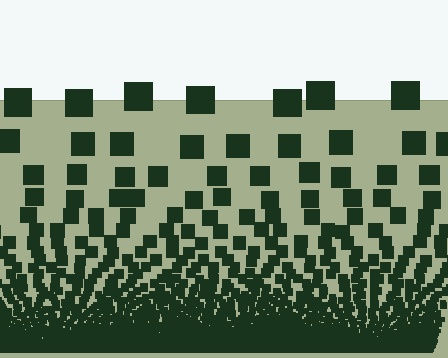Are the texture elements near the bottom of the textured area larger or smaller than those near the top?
Smaller. The gradient is inverted — elements near the bottom are smaller and denser.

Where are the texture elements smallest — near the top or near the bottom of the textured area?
Near the bottom.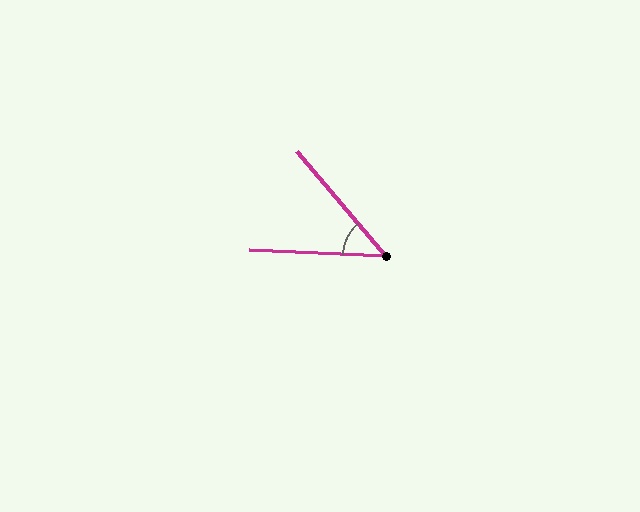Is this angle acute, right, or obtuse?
It is acute.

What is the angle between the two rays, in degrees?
Approximately 47 degrees.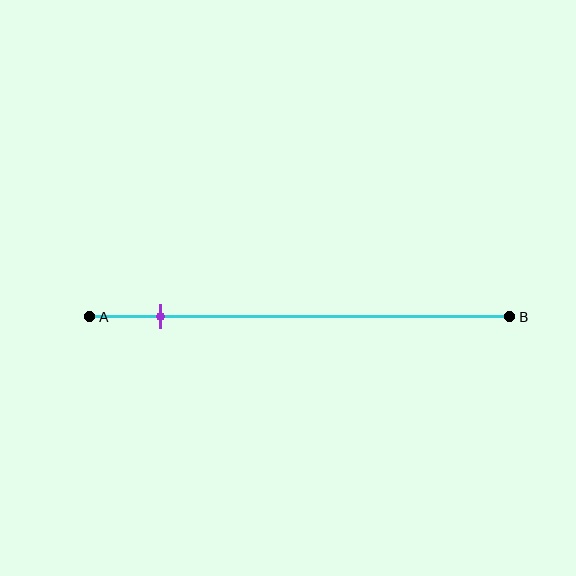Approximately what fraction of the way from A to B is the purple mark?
The purple mark is approximately 15% of the way from A to B.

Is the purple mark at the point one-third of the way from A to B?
No, the mark is at about 15% from A, not at the 33% one-third point.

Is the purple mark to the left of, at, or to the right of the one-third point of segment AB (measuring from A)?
The purple mark is to the left of the one-third point of segment AB.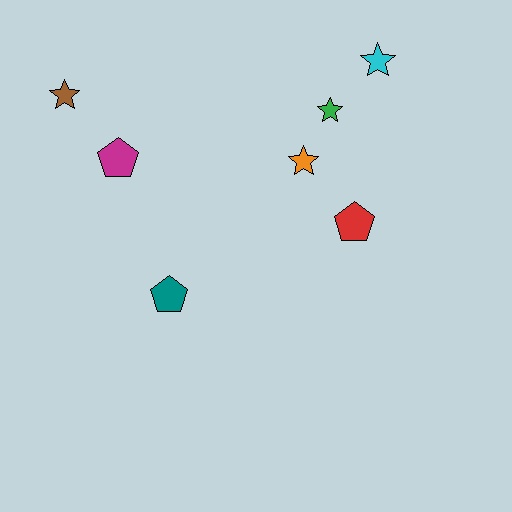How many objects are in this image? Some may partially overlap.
There are 7 objects.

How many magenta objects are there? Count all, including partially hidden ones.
There is 1 magenta object.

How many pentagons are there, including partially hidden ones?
There are 3 pentagons.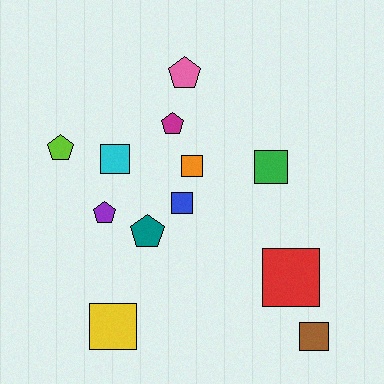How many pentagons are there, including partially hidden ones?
There are 5 pentagons.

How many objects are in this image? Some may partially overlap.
There are 12 objects.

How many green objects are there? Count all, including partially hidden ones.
There is 1 green object.